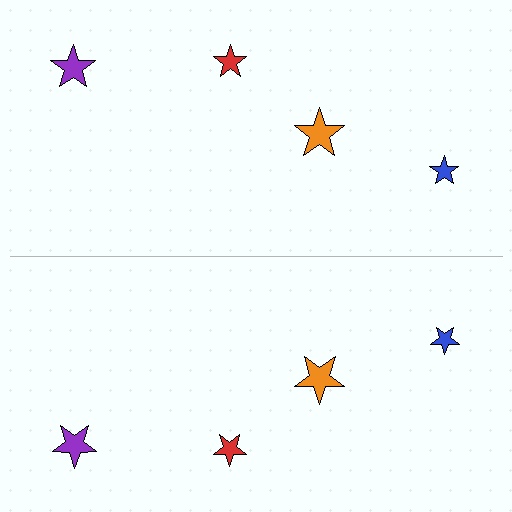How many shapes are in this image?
There are 8 shapes in this image.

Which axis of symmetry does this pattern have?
The pattern has a horizontal axis of symmetry running through the center of the image.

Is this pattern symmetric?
Yes, this pattern has bilateral (reflection) symmetry.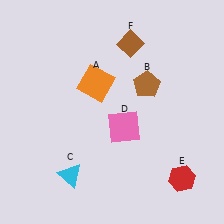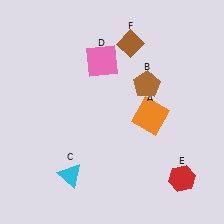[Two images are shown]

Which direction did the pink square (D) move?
The pink square (D) moved up.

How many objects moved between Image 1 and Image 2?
2 objects moved between the two images.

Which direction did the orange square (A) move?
The orange square (A) moved right.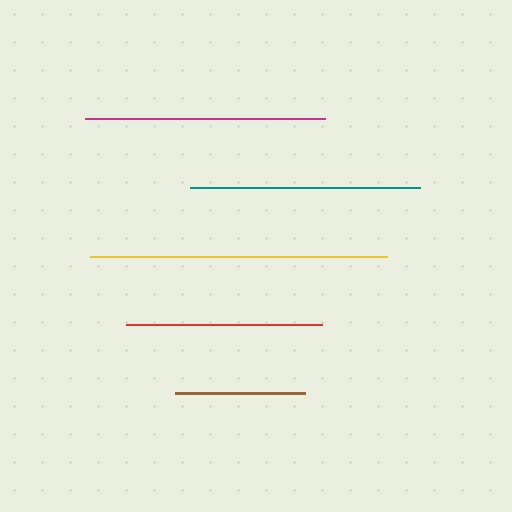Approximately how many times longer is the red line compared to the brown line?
The red line is approximately 1.5 times the length of the brown line.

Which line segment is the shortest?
The brown line is the shortest at approximately 130 pixels.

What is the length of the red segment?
The red segment is approximately 196 pixels long.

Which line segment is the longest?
The yellow line is the longest at approximately 297 pixels.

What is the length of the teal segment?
The teal segment is approximately 230 pixels long.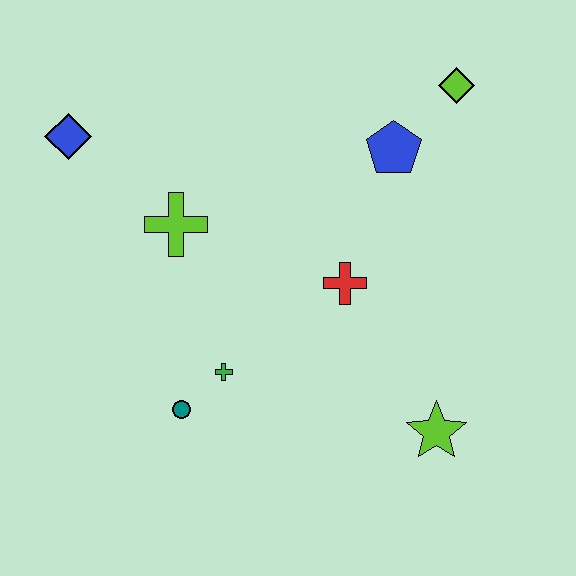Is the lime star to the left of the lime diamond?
Yes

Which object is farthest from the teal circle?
The lime diamond is farthest from the teal circle.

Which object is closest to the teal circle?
The green cross is closest to the teal circle.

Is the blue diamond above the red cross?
Yes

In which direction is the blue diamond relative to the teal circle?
The blue diamond is above the teal circle.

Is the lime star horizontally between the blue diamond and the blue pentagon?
No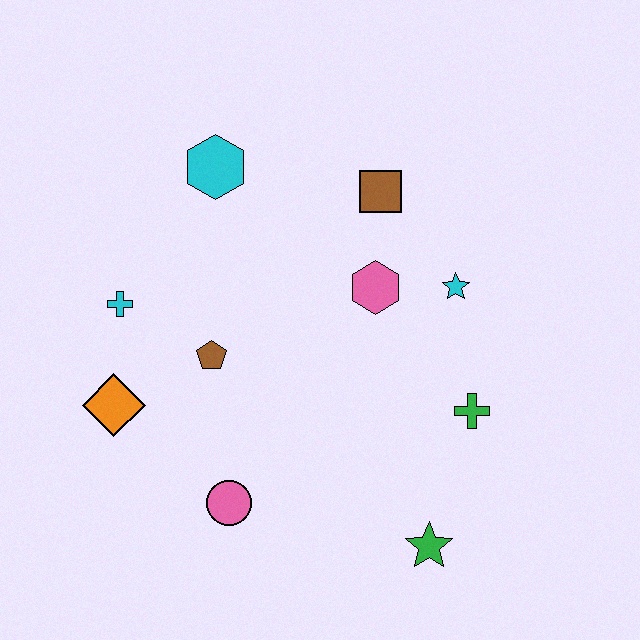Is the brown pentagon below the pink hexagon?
Yes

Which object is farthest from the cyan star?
The orange diamond is farthest from the cyan star.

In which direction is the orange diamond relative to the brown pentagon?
The orange diamond is to the left of the brown pentagon.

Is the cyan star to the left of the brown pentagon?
No